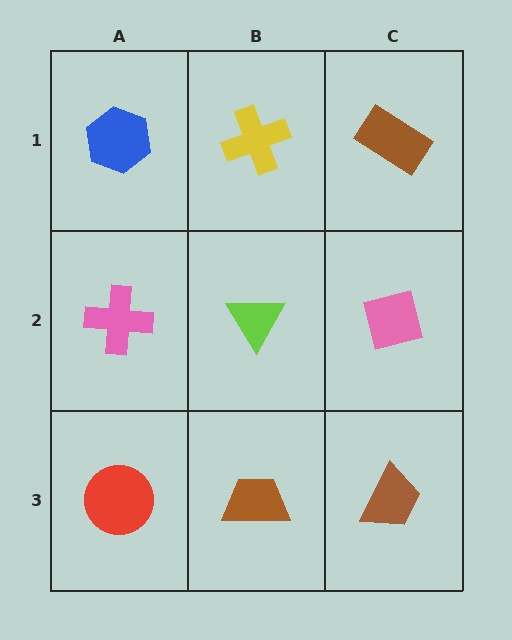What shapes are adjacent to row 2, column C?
A brown rectangle (row 1, column C), a brown trapezoid (row 3, column C), a lime triangle (row 2, column B).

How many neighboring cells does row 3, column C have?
2.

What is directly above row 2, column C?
A brown rectangle.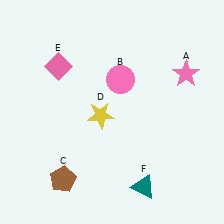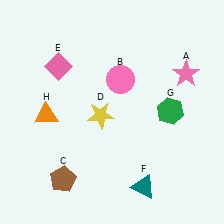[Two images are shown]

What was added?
A green hexagon (G), an orange triangle (H) were added in Image 2.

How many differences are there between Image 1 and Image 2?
There are 2 differences between the two images.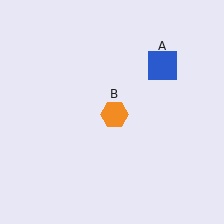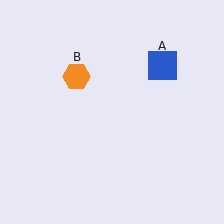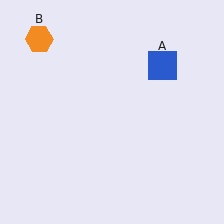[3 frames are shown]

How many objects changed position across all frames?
1 object changed position: orange hexagon (object B).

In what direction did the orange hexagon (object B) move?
The orange hexagon (object B) moved up and to the left.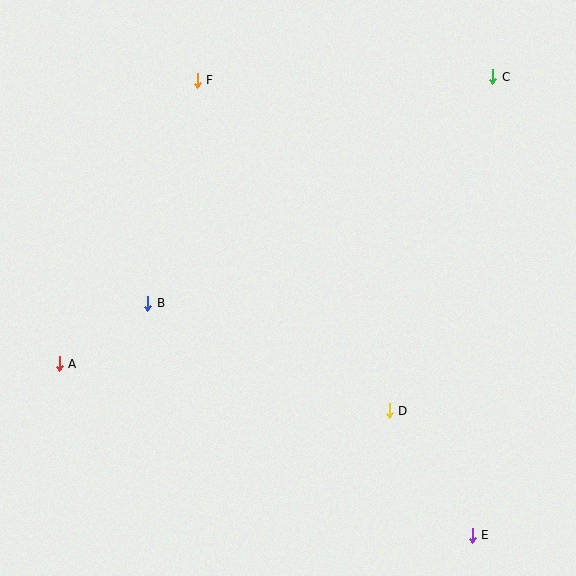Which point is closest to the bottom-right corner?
Point E is closest to the bottom-right corner.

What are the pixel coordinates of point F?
Point F is at (197, 80).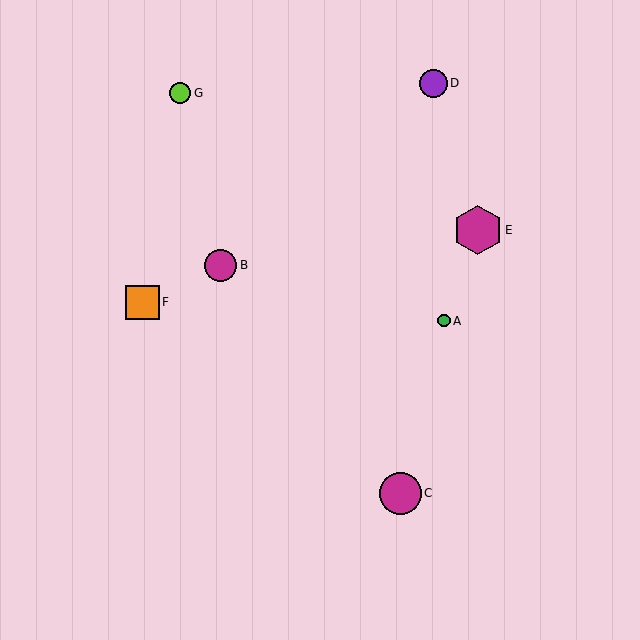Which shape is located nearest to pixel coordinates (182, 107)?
The lime circle (labeled G) at (180, 93) is nearest to that location.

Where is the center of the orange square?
The center of the orange square is at (142, 302).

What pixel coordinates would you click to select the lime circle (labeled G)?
Click at (180, 93) to select the lime circle G.